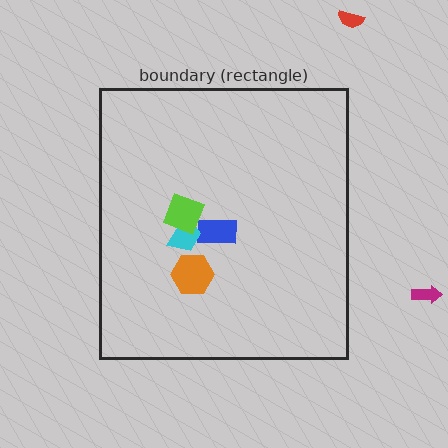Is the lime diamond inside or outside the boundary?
Inside.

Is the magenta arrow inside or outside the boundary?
Outside.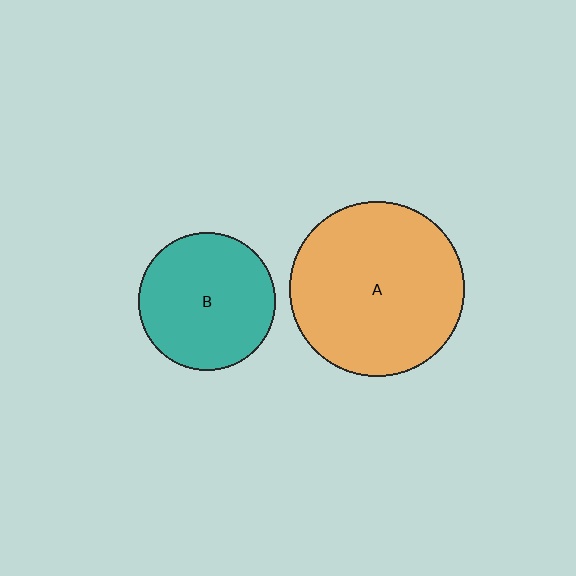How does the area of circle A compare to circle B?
Approximately 1.6 times.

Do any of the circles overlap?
No, none of the circles overlap.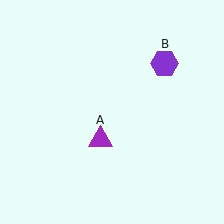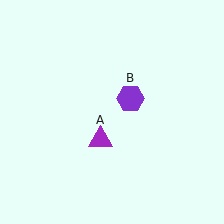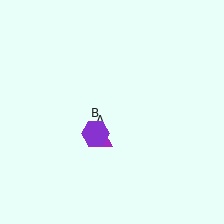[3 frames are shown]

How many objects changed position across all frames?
1 object changed position: purple hexagon (object B).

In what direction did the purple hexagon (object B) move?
The purple hexagon (object B) moved down and to the left.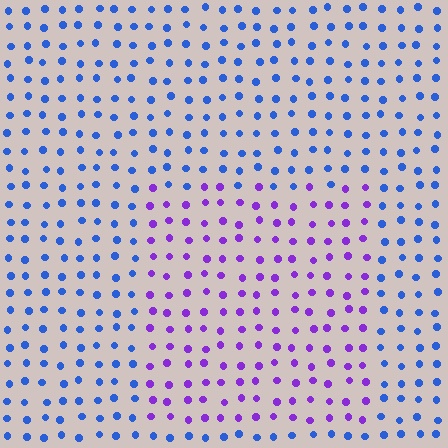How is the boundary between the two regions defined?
The boundary is defined purely by a slight shift in hue (about 51 degrees). Spacing, size, and orientation are identical on both sides.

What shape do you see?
I see a rectangle.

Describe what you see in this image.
The image is filled with small blue elements in a uniform arrangement. A rectangle-shaped region is visible where the elements are tinted to a slightly different hue, forming a subtle color boundary.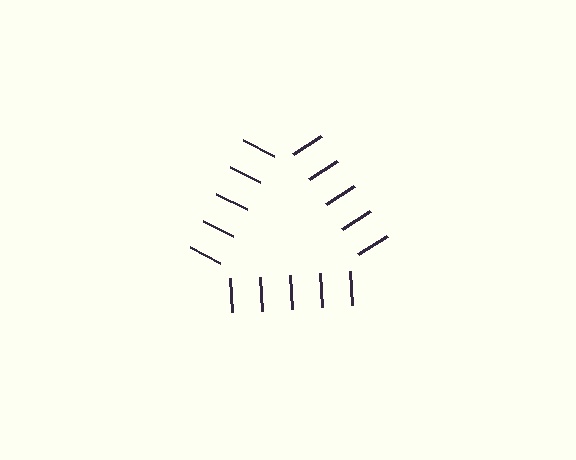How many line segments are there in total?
15 — 5 along each of the 3 edges.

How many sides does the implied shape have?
3 sides — the line-ends trace a triangle.